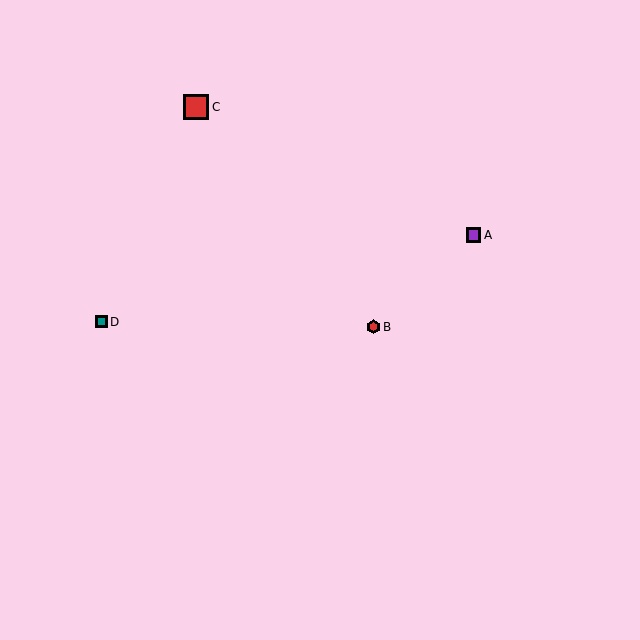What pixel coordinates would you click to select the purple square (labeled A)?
Click at (474, 235) to select the purple square A.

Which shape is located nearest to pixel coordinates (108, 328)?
The teal square (labeled D) at (101, 322) is nearest to that location.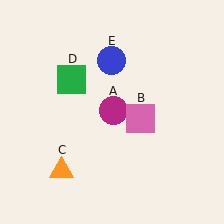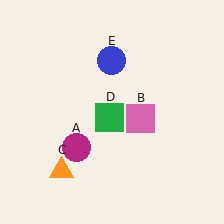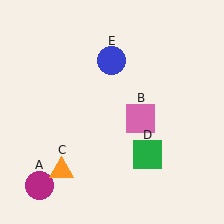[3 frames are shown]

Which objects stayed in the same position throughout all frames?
Pink square (object B) and orange triangle (object C) and blue circle (object E) remained stationary.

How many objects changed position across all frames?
2 objects changed position: magenta circle (object A), green square (object D).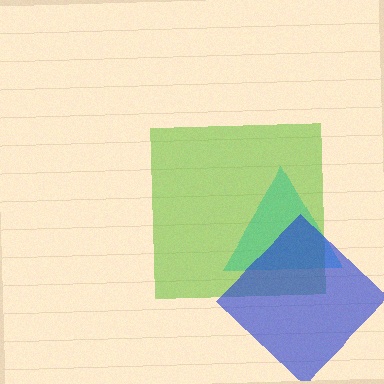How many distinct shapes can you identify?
There are 3 distinct shapes: a cyan triangle, a lime square, a blue diamond.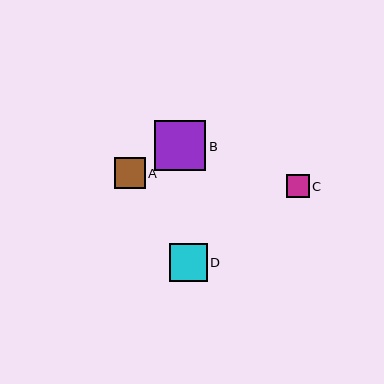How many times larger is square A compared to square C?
Square A is approximately 1.4 times the size of square C.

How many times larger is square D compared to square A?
Square D is approximately 1.2 times the size of square A.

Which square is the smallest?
Square C is the smallest with a size of approximately 22 pixels.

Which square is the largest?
Square B is the largest with a size of approximately 51 pixels.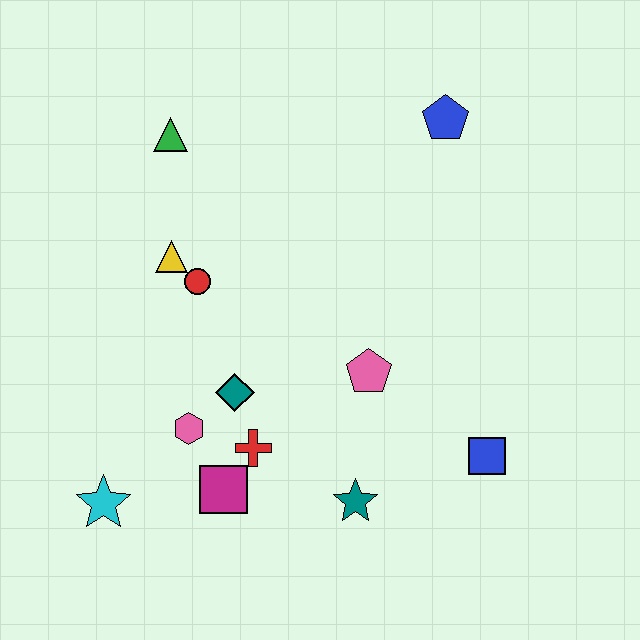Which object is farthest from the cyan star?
The blue pentagon is farthest from the cyan star.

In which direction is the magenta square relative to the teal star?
The magenta square is to the left of the teal star.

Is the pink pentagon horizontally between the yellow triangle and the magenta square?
No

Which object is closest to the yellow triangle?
The red circle is closest to the yellow triangle.